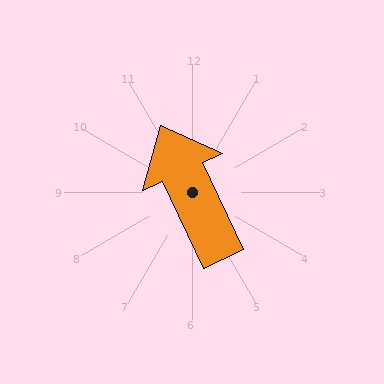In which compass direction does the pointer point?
Northwest.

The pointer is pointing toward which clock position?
Roughly 11 o'clock.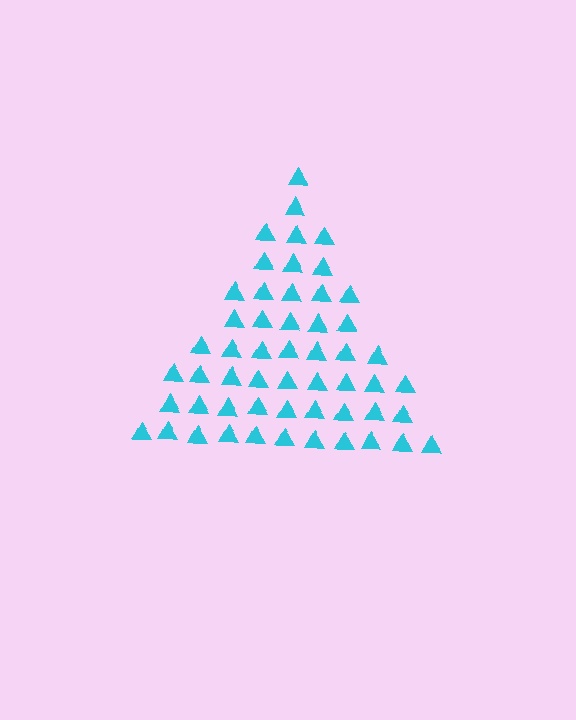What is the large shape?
The large shape is a triangle.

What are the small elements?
The small elements are triangles.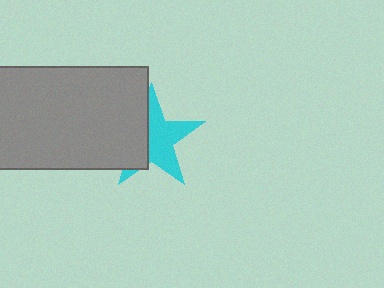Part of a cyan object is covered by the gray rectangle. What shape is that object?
It is a star.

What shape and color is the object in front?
The object in front is a gray rectangle.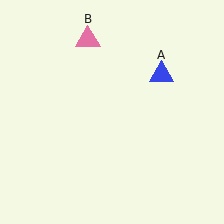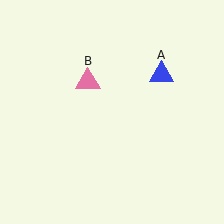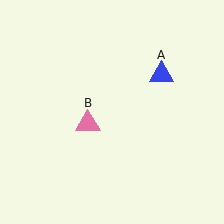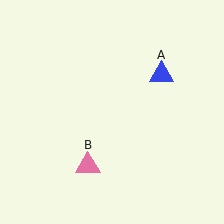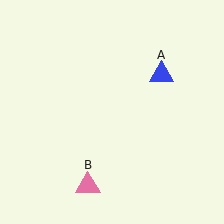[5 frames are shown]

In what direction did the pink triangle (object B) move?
The pink triangle (object B) moved down.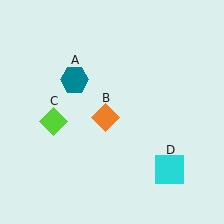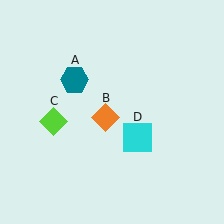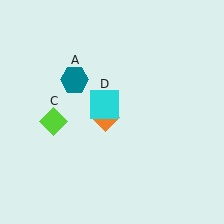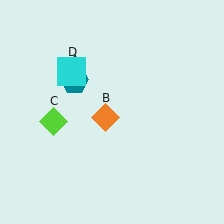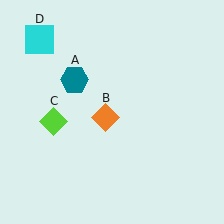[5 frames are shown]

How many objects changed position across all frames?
1 object changed position: cyan square (object D).